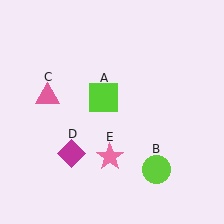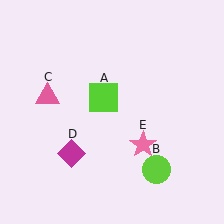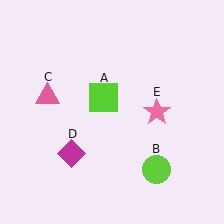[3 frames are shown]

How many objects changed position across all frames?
1 object changed position: pink star (object E).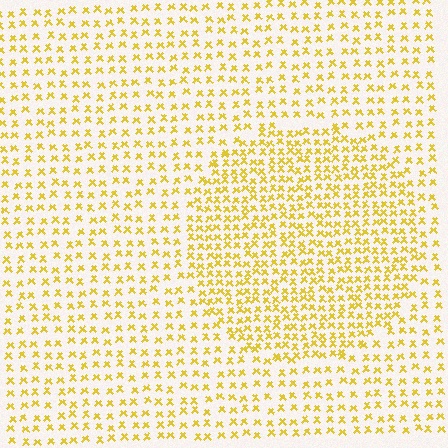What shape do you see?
I see a circle.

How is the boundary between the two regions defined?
The boundary is defined by a change in element density (approximately 1.7x ratio). All elements are the same color, size, and shape.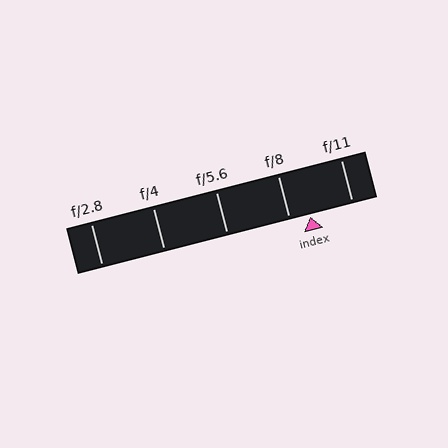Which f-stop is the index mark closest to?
The index mark is closest to f/8.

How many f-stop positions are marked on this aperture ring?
There are 5 f-stop positions marked.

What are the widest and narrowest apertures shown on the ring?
The widest aperture shown is f/2.8 and the narrowest is f/11.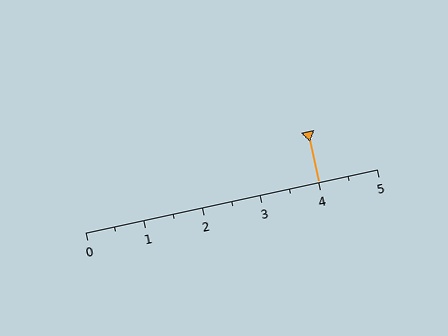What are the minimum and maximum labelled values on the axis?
The axis runs from 0 to 5.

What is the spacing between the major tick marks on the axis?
The major ticks are spaced 1 apart.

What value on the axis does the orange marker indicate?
The marker indicates approximately 4.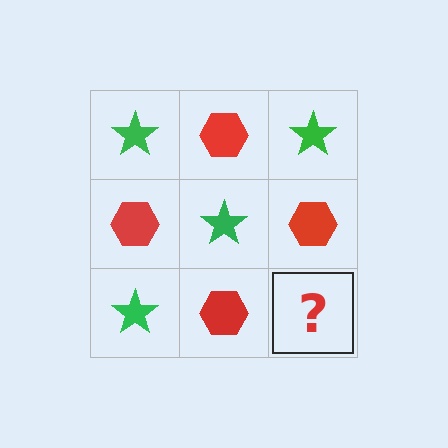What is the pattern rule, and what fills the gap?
The rule is that it alternates green star and red hexagon in a checkerboard pattern. The gap should be filled with a green star.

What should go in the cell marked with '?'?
The missing cell should contain a green star.